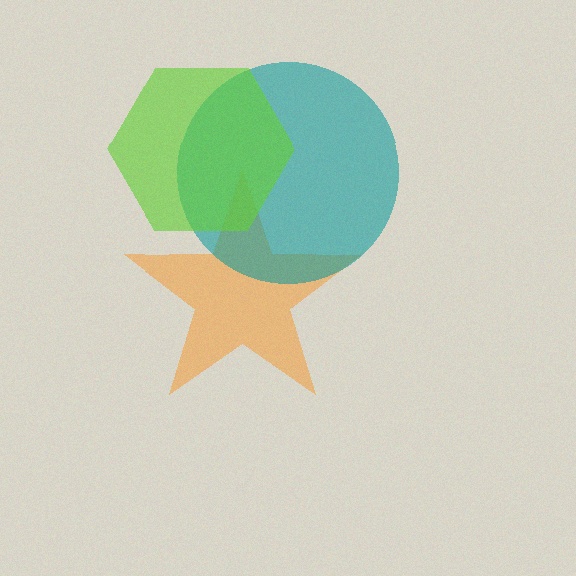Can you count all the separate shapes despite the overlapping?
Yes, there are 3 separate shapes.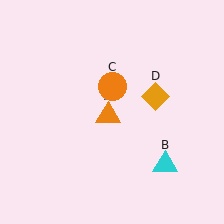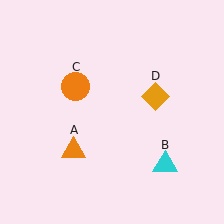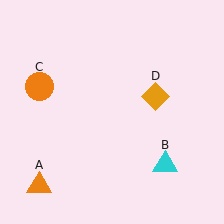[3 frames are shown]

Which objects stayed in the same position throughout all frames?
Cyan triangle (object B) and orange diamond (object D) remained stationary.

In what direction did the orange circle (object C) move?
The orange circle (object C) moved left.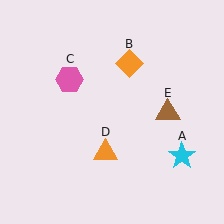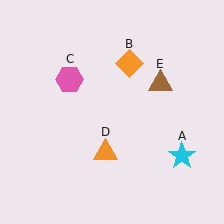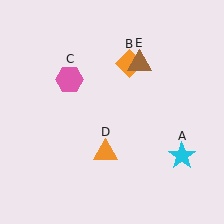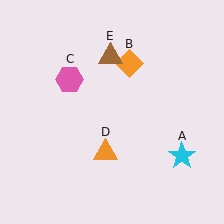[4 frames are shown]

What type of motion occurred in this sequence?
The brown triangle (object E) rotated counterclockwise around the center of the scene.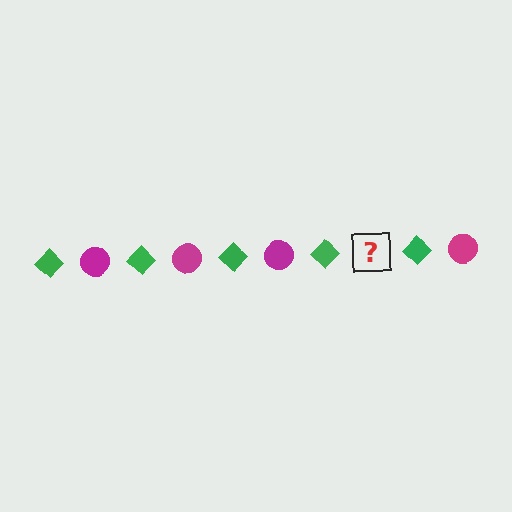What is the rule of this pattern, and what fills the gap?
The rule is that the pattern alternates between green diamond and magenta circle. The gap should be filled with a magenta circle.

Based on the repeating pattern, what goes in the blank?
The blank should be a magenta circle.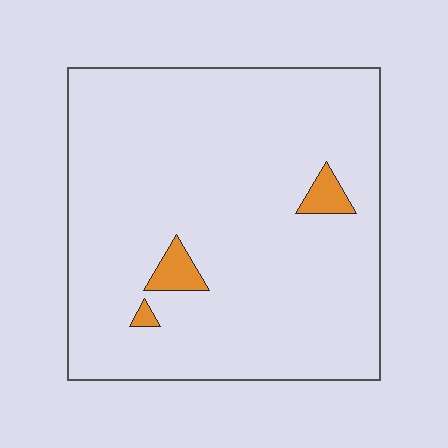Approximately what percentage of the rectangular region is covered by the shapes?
Approximately 5%.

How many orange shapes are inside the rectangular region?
3.